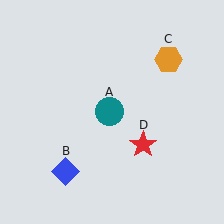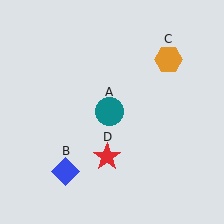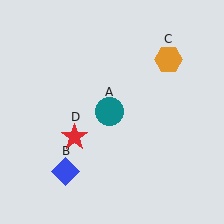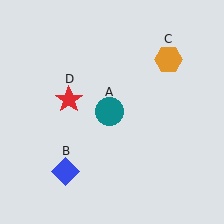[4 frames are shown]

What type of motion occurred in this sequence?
The red star (object D) rotated clockwise around the center of the scene.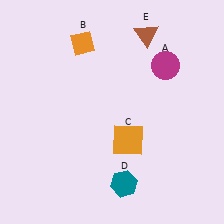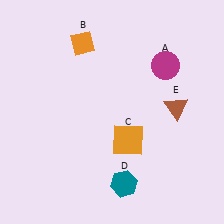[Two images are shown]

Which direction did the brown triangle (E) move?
The brown triangle (E) moved down.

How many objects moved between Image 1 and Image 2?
1 object moved between the two images.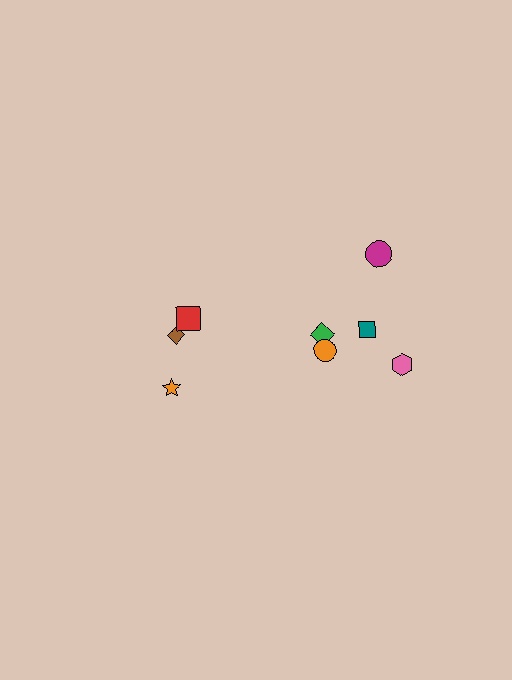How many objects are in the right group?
There are 5 objects.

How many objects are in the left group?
There are 3 objects.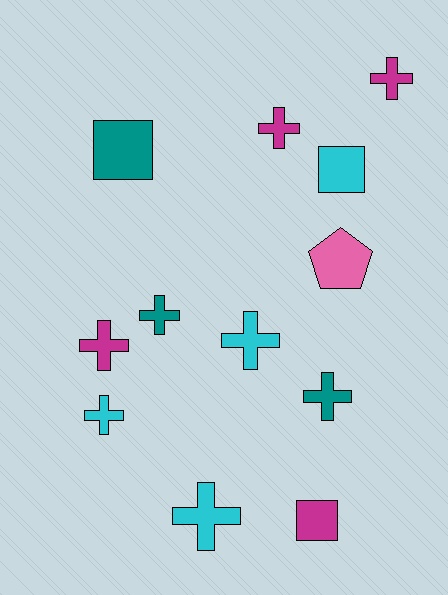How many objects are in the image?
There are 12 objects.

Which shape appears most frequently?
Cross, with 8 objects.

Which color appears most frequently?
Cyan, with 4 objects.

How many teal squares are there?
There is 1 teal square.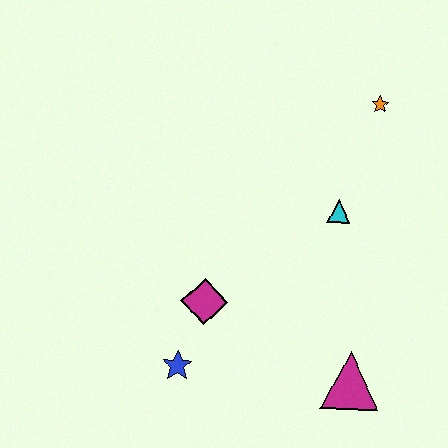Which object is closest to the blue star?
The magenta diamond is closest to the blue star.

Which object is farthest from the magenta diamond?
The orange star is farthest from the magenta diamond.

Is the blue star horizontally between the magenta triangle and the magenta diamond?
No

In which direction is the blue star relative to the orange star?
The blue star is below the orange star.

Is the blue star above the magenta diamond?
No